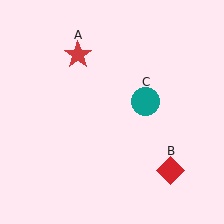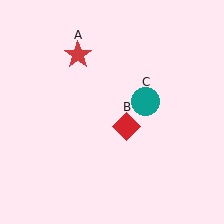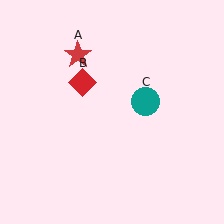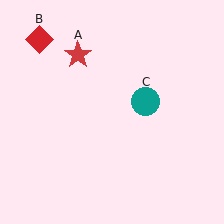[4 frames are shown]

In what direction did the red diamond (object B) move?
The red diamond (object B) moved up and to the left.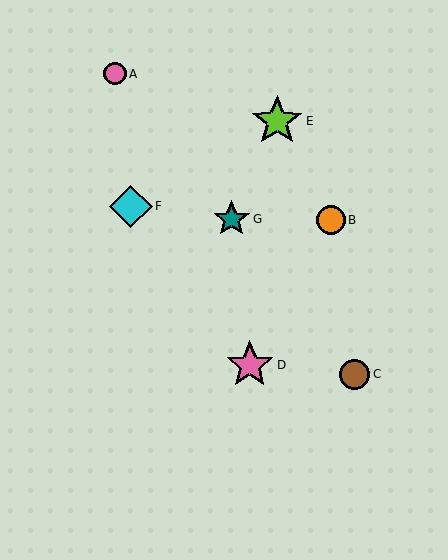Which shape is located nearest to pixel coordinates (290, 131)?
The lime star (labeled E) at (277, 121) is nearest to that location.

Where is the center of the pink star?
The center of the pink star is at (250, 365).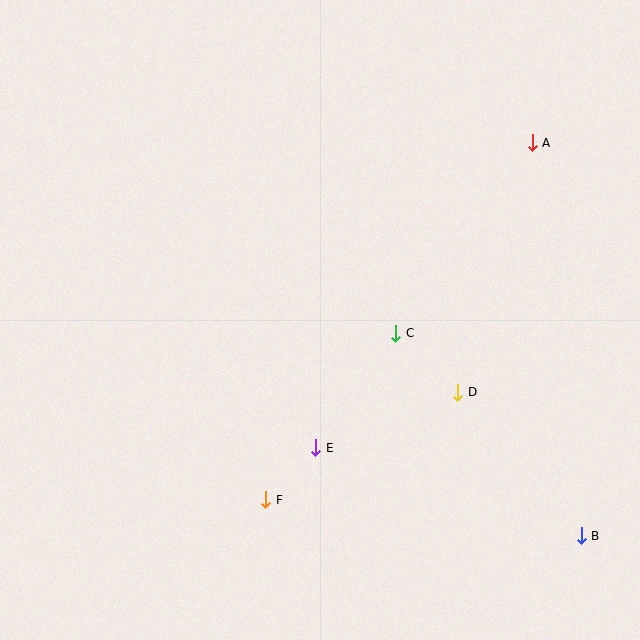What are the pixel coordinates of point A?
Point A is at (532, 143).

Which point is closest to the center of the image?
Point C at (396, 333) is closest to the center.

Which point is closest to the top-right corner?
Point A is closest to the top-right corner.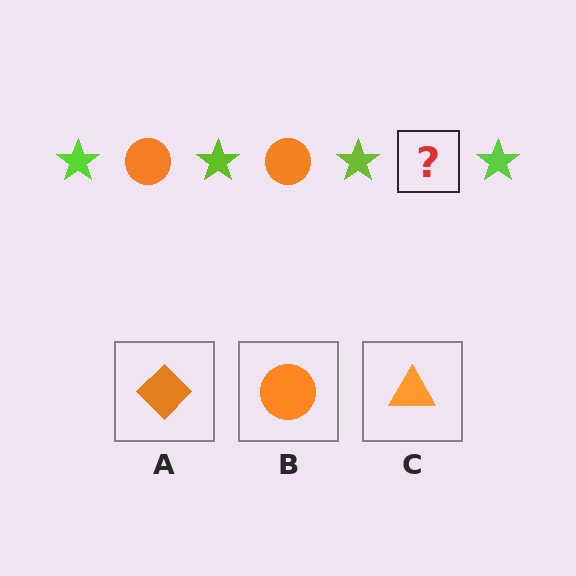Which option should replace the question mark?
Option B.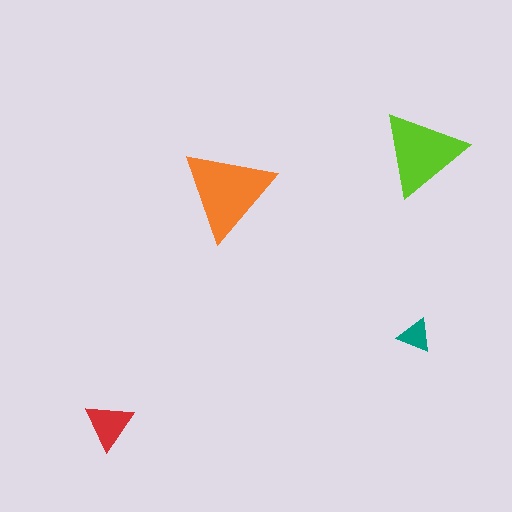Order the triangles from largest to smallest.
the orange one, the lime one, the red one, the teal one.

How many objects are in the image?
There are 4 objects in the image.